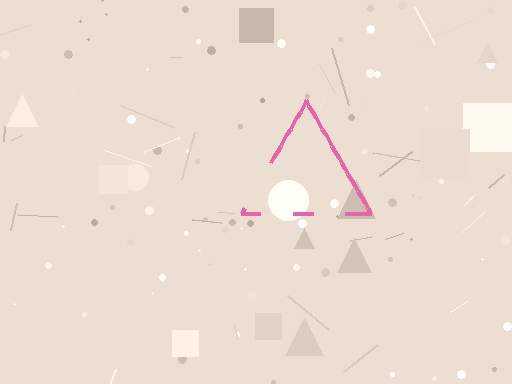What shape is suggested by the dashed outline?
The dashed outline suggests a triangle.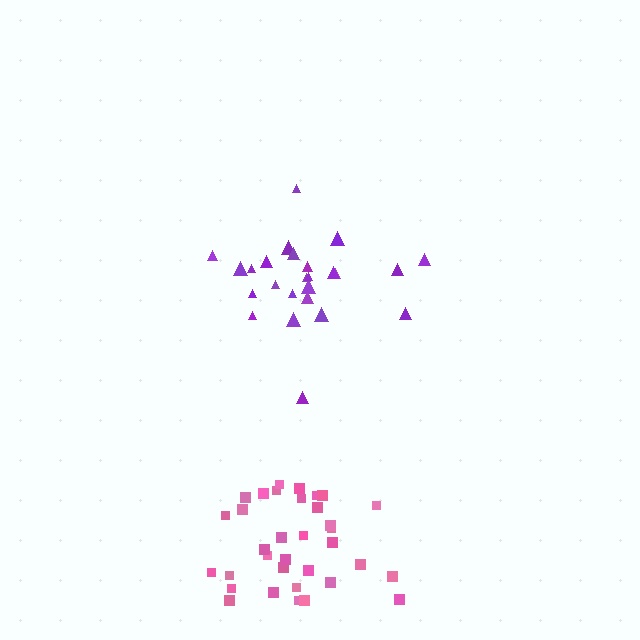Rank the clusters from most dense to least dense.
pink, purple.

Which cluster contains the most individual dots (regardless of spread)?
Pink (34).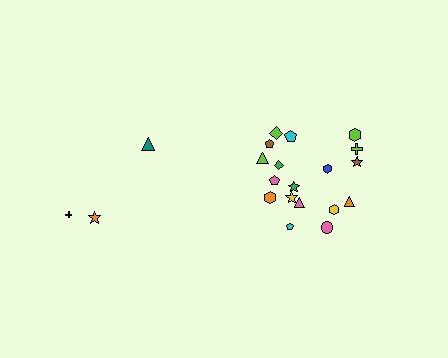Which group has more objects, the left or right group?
The right group.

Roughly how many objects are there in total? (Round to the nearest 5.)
Roughly 20 objects in total.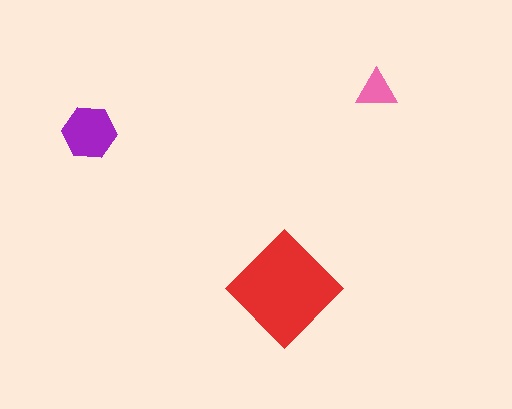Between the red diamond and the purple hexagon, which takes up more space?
The red diamond.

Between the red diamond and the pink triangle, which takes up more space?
The red diamond.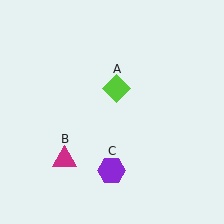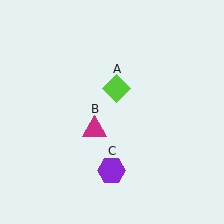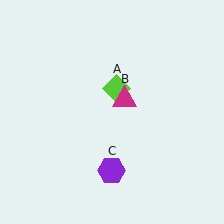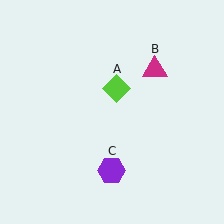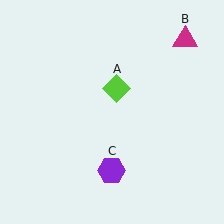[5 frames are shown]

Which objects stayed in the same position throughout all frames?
Lime diamond (object A) and purple hexagon (object C) remained stationary.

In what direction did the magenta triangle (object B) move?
The magenta triangle (object B) moved up and to the right.